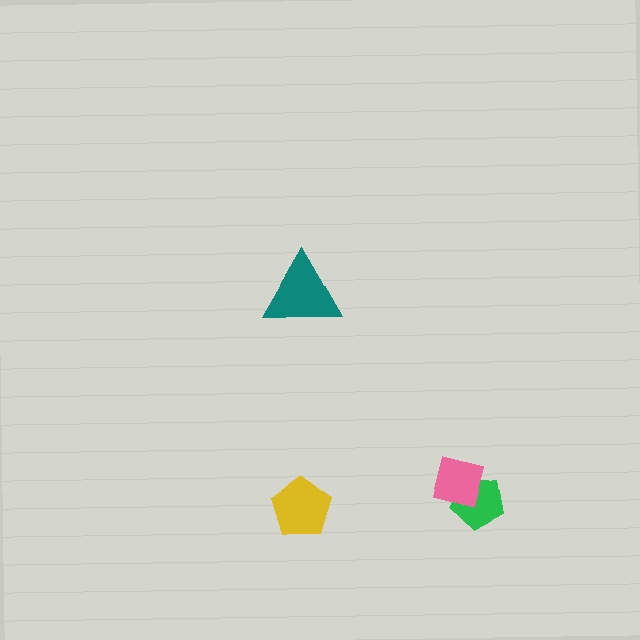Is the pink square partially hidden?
No, no other shape covers it.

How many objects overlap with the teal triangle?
0 objects overlap with the teal triangle.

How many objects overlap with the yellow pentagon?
0 objects overlap with the yellow pentagon.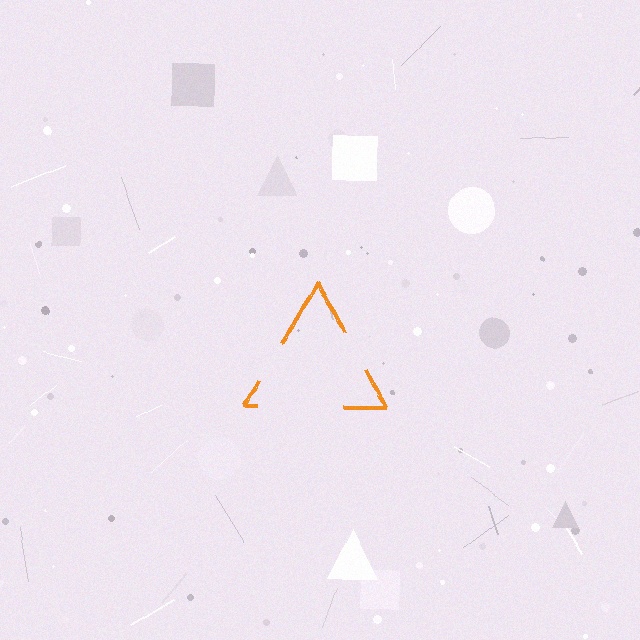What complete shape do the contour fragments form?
The contour fragments form a triangle.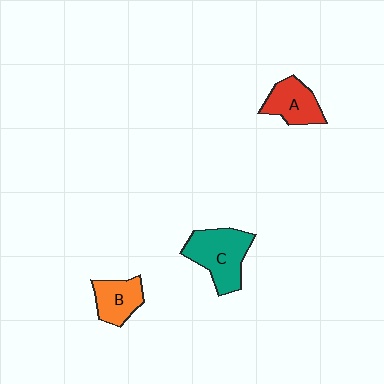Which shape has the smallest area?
Shape B (orange).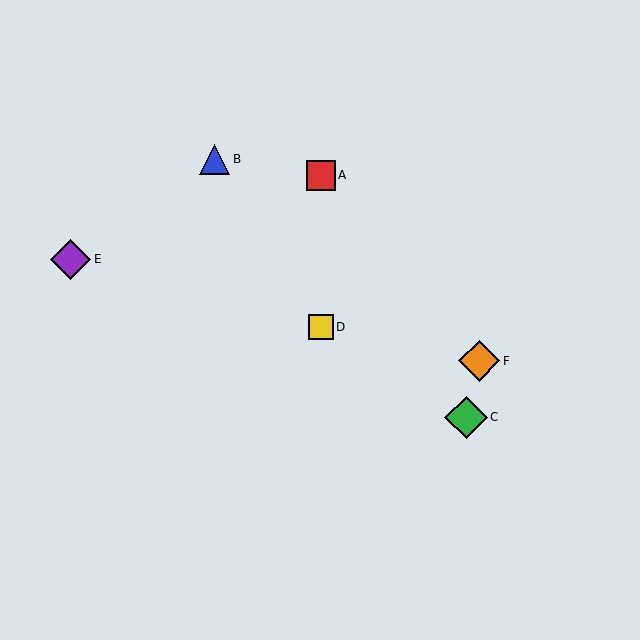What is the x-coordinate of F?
Object F is at x≈479.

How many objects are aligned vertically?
2 objects (A, D) are aligned vertically.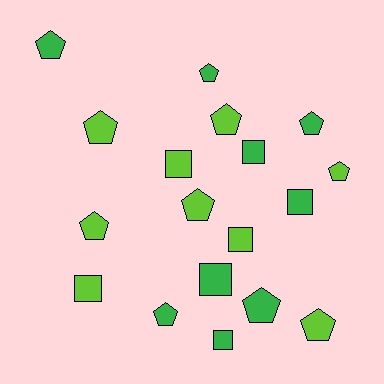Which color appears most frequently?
Green, with 9 objects.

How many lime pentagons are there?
There are 6 lime pentagons.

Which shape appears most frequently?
Pentagon, with 11 objects.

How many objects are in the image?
There are 18 objects.